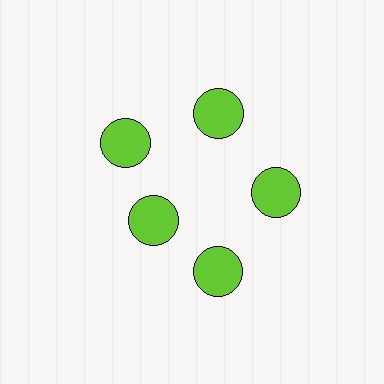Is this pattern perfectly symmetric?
No. The 5 lime circles are arranged in a ring, but one element near the 8 o'clock position is pulled inward toward the center, breaking the 5-fold rotational symmetry.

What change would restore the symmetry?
The symmetry would be restored by moving it outward, back onto the ring so that all 5 circles sit at equal angles and equal distance from the center.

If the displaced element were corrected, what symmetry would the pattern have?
It would have 5-fold rotational symmetry — the pattern would map onto itself every 72 degrees.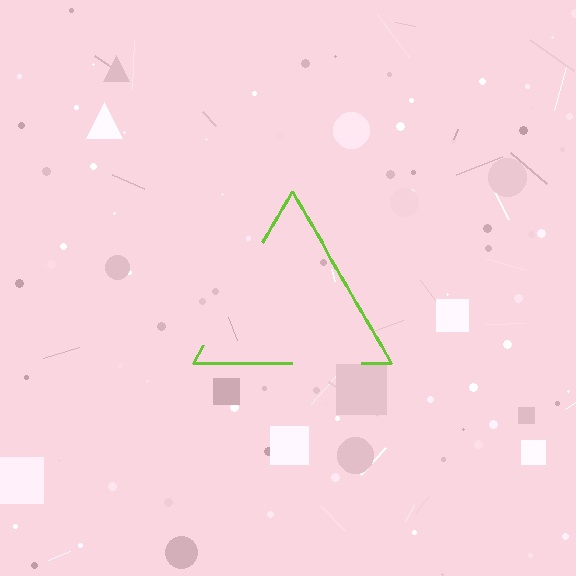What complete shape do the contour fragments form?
The contour fragments form a triangle.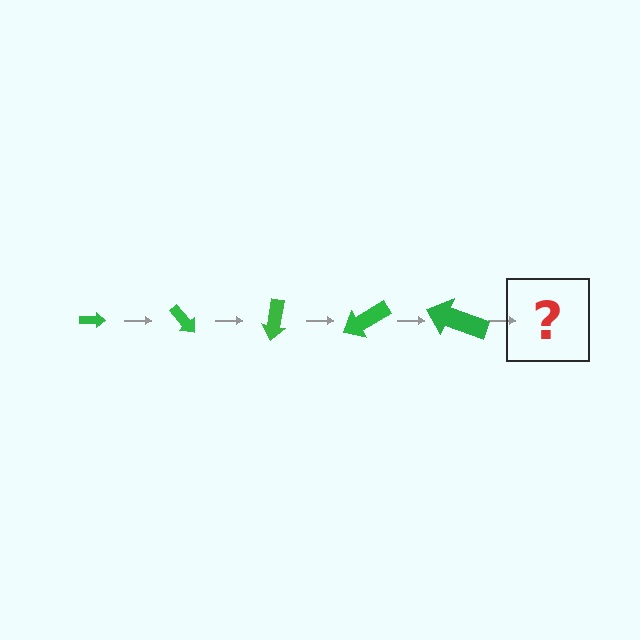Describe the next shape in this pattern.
It should be an arrow, larger than the previous one and rotated 250 degrees from the start.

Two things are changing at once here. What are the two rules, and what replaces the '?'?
The two rules are that the arrow grows larger each step and it rotates 50 degrees each step. The '?' should be an arrow, larger than the previous one and rotated 250 degrees from the start.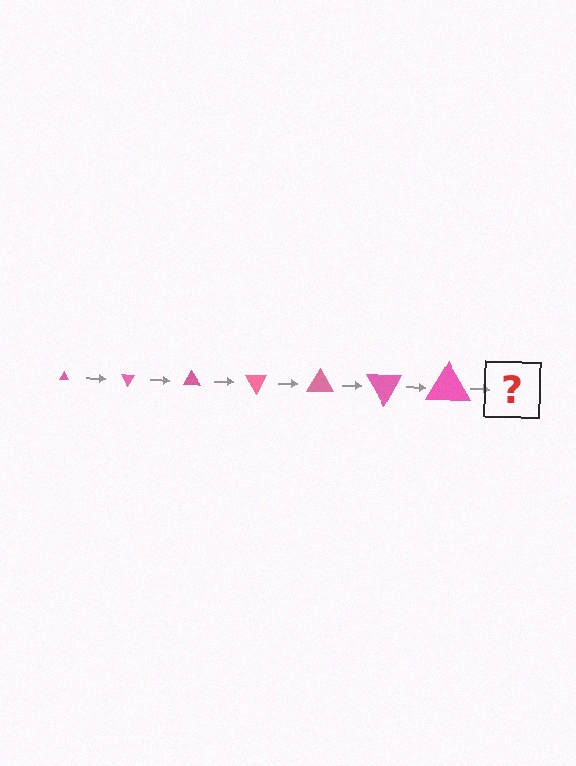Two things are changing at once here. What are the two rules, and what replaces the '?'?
The two rules are that the triangle grows larger each step and it rotates 60 degrees each step. The '?' should be a triangle, larger than the previous one and rotated 420 degrees from the start.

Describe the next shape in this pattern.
It should be a triangle, larger than the previous one and rotated 420 degrees from the start.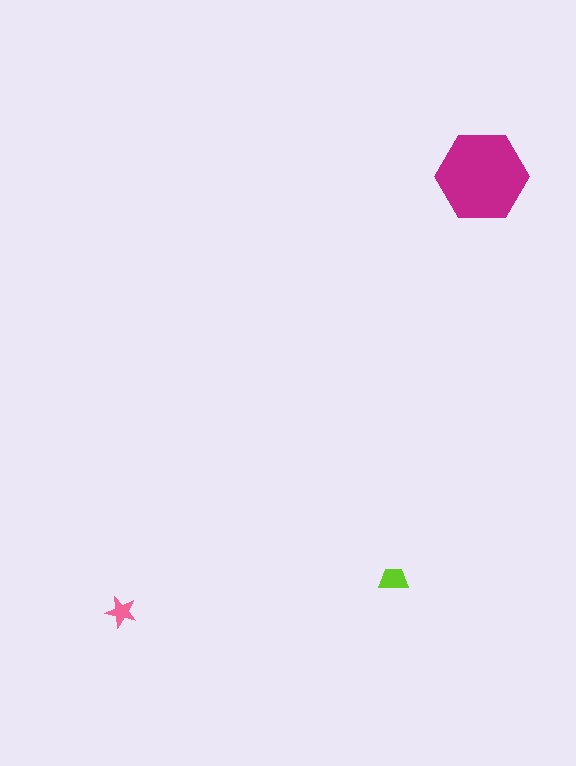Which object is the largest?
The magenta hexagon.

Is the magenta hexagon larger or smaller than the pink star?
Larger.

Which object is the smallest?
The pink star.